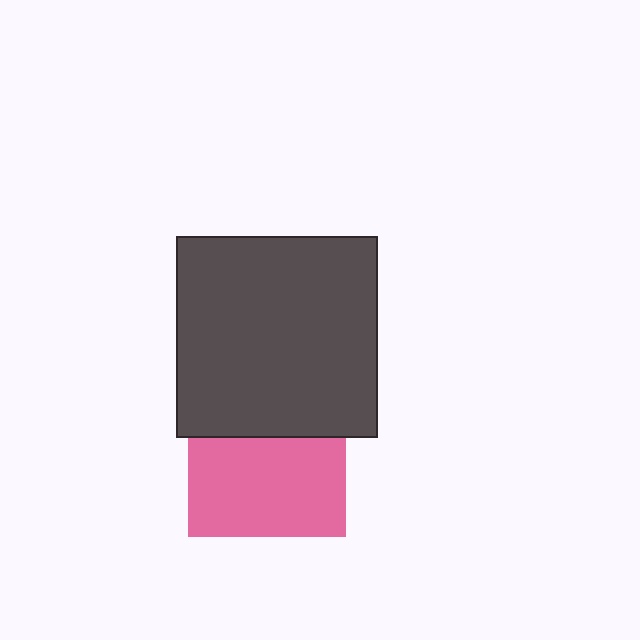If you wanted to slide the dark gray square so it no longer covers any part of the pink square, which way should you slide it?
Slide it up — that is the most direct way to separate the two shapes.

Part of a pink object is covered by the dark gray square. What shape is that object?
It is a square.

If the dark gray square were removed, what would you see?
You would see the complete pink square.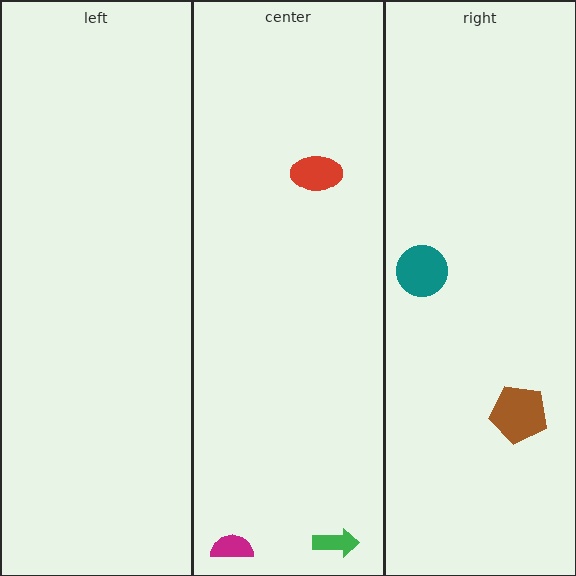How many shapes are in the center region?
3.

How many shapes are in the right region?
2.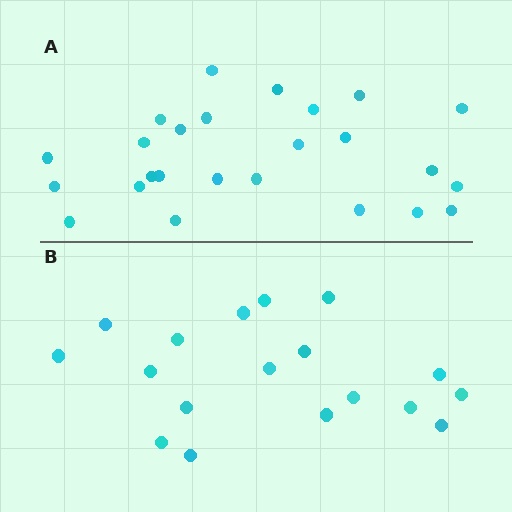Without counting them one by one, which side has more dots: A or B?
Region A (the top region) has more dots.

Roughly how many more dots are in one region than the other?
Region A has roughly 8 or so more dots than region B.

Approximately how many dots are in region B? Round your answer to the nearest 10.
About 20 dots. (The exact count is 18, which rounds to 20.)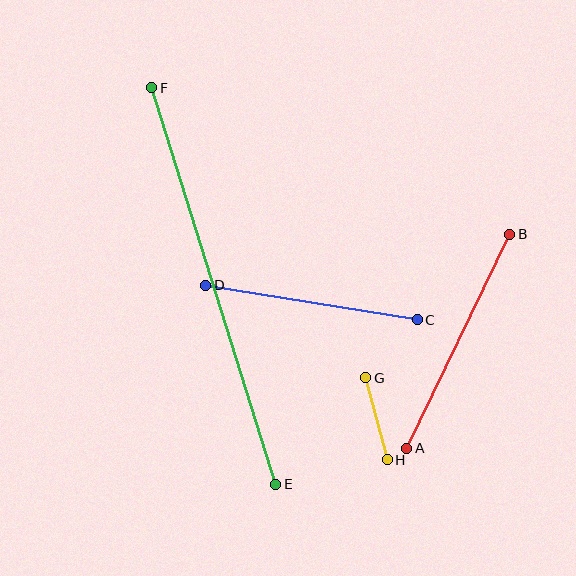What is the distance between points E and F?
The distance is approximately 415 pixels.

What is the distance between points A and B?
The distance is approximately 237 pixels.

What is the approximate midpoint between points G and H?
The midpoint is at approximately (377, 419) pixels.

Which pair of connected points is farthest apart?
Points E and F are farthest apart.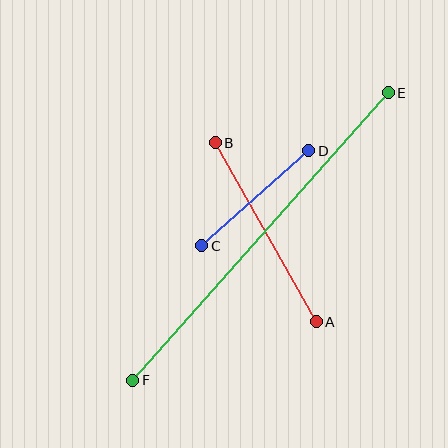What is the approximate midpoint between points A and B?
The midpoint is at approximately (266, 232) pixels.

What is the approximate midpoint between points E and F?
The midpoint is at approximately (261, 236) pixels.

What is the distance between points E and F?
The distance is approximately 384 pixels.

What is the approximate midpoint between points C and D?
The midpoint is at approximately (255, 198) pixels.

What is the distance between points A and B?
The distance is approximately 206 pixels.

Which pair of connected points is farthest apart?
Points E and F are farthest apart.